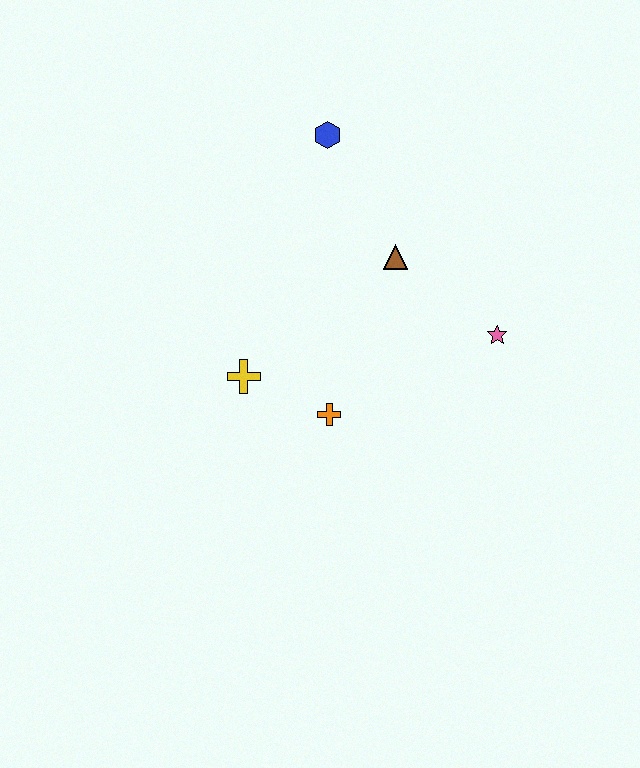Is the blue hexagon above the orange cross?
Yes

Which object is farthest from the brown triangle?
The yellow cross is farthest from the brown triangle.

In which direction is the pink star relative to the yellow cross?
The pink star is to the right of the yellow cross.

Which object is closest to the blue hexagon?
The brown triangle is closest to the blue hexagon.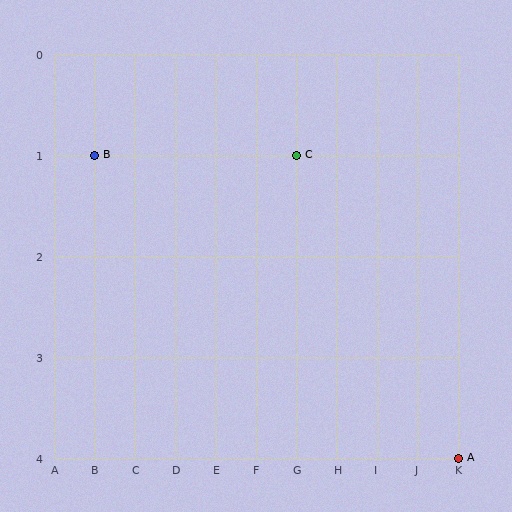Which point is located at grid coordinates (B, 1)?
Point B is at (B, 1).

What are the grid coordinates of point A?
Point A is at grid coordinates (K, 4).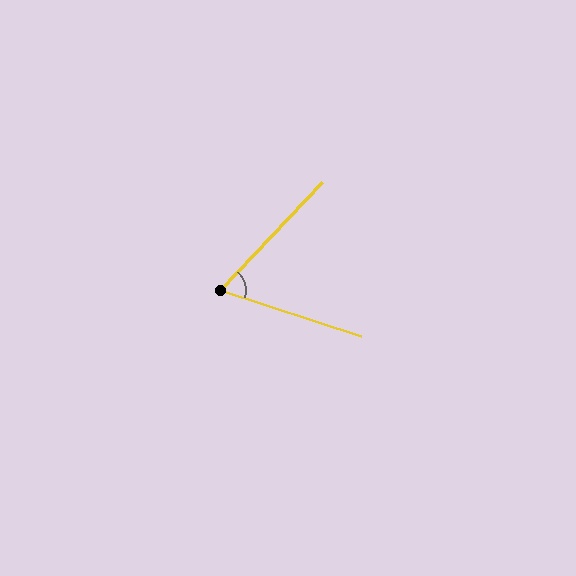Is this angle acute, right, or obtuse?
It is acute.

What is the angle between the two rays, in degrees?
Approximately 65 degrees.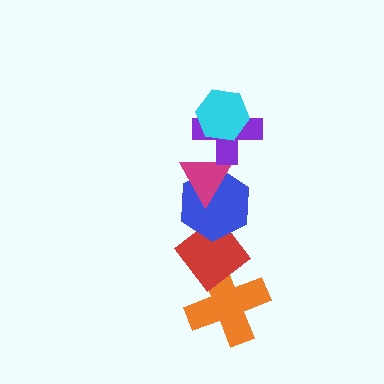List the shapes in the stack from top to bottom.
From top to bottom: the cyan hexagon, the purple cross, the magenta triangle, the blue hexagon, the red diamond, the orange cross.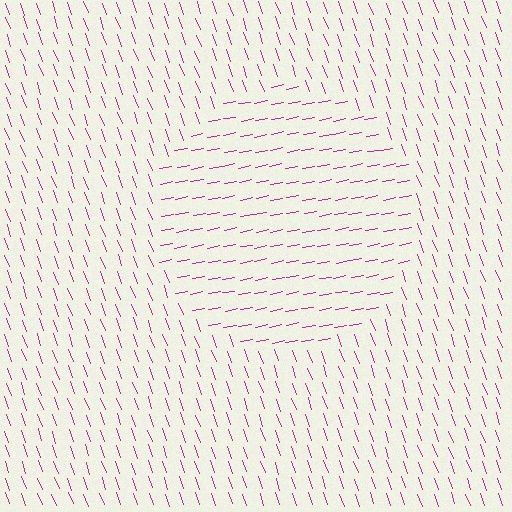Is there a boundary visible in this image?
Yes, there is a texture boundary formed by a change in line orientation.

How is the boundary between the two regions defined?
The boundary is defined purely by a change in line orientation (approximately 81 degrees difference). All lines are the same color and thickness.